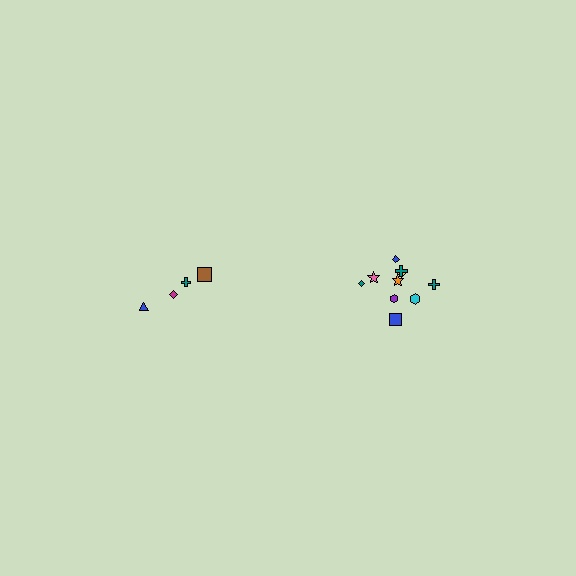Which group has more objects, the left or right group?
The right group.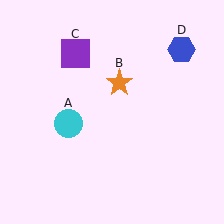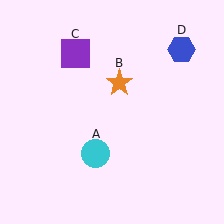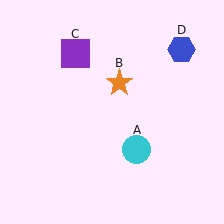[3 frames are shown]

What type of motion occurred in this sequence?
The cyan circle (object A) rotated counterclockwise around the center of the scene.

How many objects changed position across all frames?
1 object changed position: cyan circle (object A).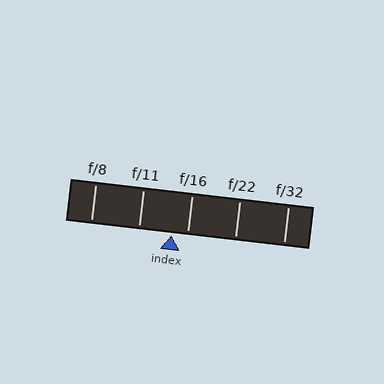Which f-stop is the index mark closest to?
The index mark is closest to f/16.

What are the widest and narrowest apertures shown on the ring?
The widest aperture shown is f/8 and the narrowest is f/32.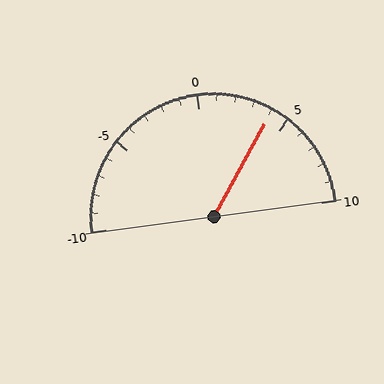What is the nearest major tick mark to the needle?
The nearest major tick mark is 5.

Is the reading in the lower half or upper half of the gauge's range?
The reading is in the upper half of the range (-10 to 10).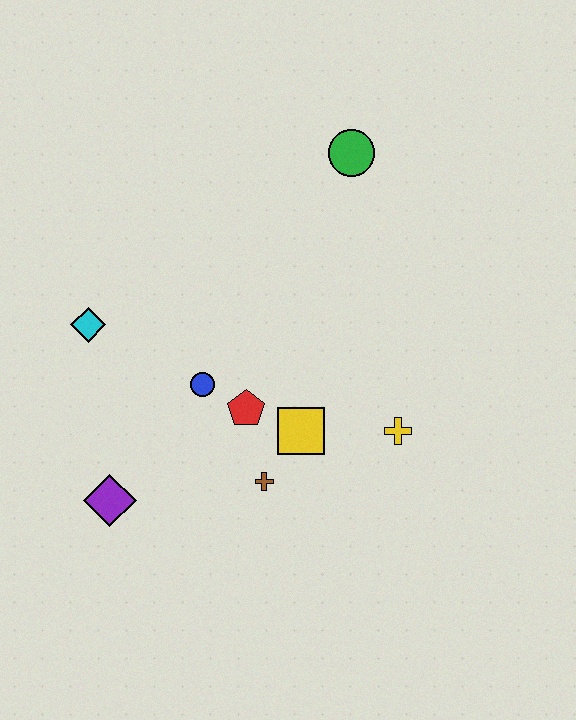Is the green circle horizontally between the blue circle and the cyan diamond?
No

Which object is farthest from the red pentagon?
The green circle is farthest from the red pentagon.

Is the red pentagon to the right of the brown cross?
No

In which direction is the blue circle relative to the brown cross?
The blue circle is above the brown cross.